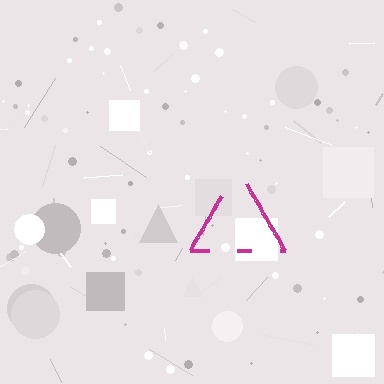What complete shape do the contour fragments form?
The contour fragments form a triangle.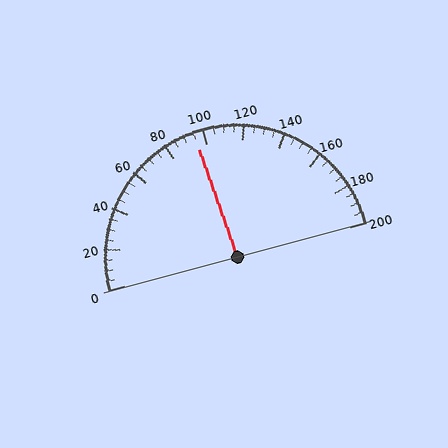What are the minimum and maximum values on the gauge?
The gauge ranges from 0 to 200.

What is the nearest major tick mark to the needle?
The nearest major tick mark is 100.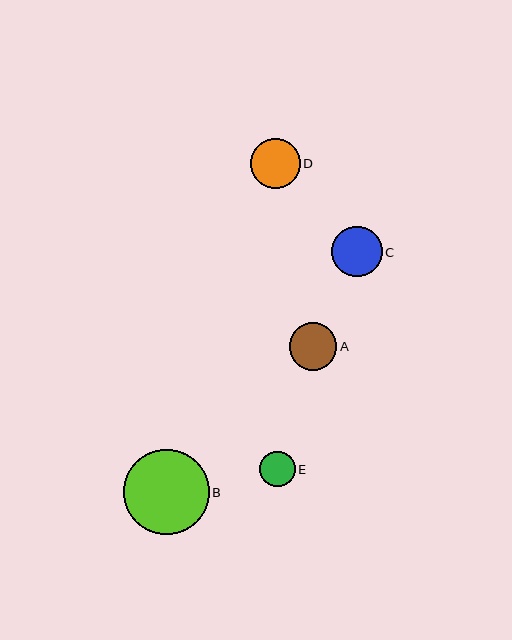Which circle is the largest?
Circle B is the largest with a size of approximately 86 pixels.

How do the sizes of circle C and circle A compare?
Circle C and circle A are approximately the same size.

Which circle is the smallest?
Circle E is the smallest with a size of approximately 36 pixels.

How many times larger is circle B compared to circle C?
Circle B is approximately 1.7 times the size of circle C.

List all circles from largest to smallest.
From largest to smallest: B, C, D, A, E.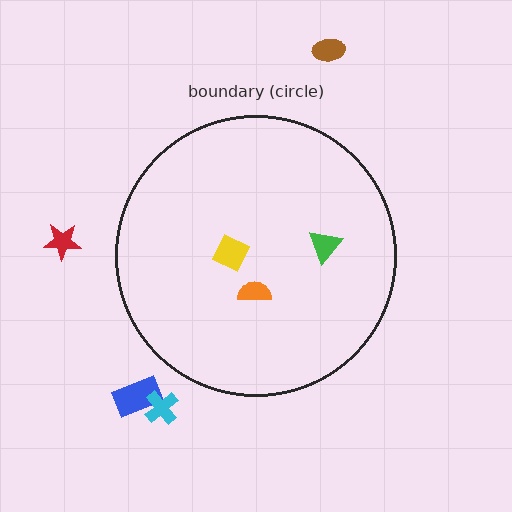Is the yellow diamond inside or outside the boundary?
Inside.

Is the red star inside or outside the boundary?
Outside.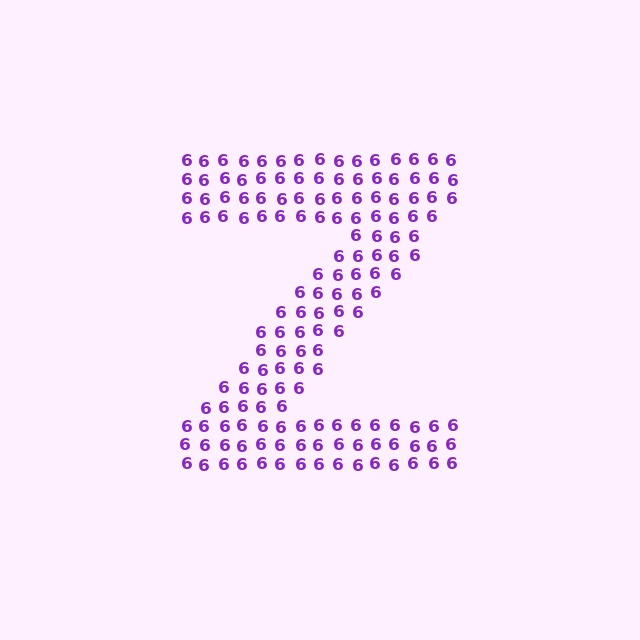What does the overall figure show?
The overall figure shows the letter Z.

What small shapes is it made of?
It is made of small digit 6's.